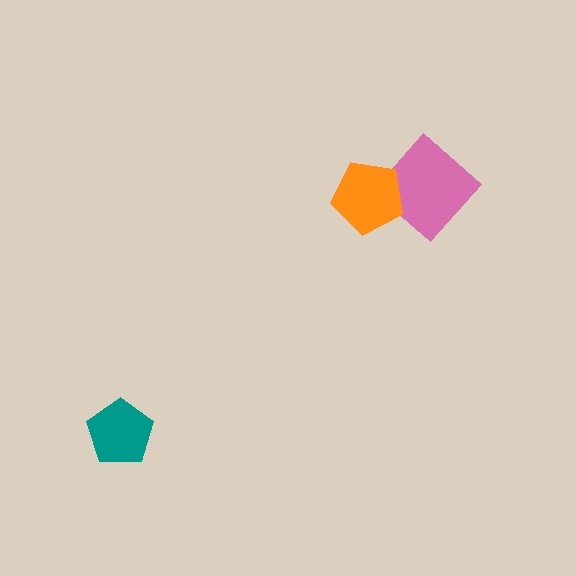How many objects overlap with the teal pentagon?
0 objects overlap with the teal pentagon.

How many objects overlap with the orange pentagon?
1 object overlaps with the orange pentagon.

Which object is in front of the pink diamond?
The orange pentagon is in front of the pink diamond.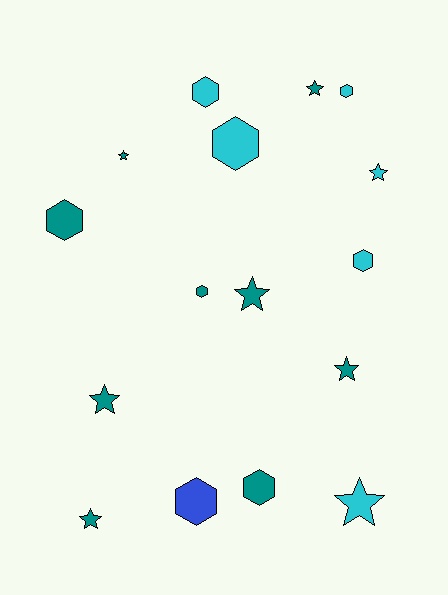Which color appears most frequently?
Teal, with 9 objects.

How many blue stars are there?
There are no blue stars.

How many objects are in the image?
There are 16 objects.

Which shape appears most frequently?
Hexagon, with 8 objects.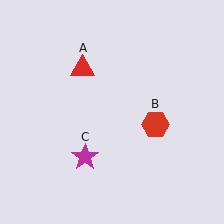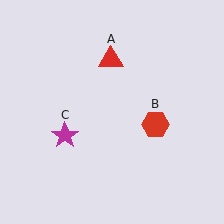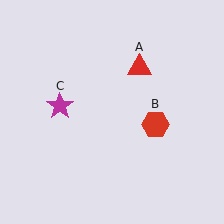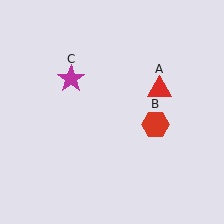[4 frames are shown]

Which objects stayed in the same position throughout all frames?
Red hexagon (object B) remained stationary.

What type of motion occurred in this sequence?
The red triangle (object A), magenta star (object C) rotated clockwise around the center of the scene.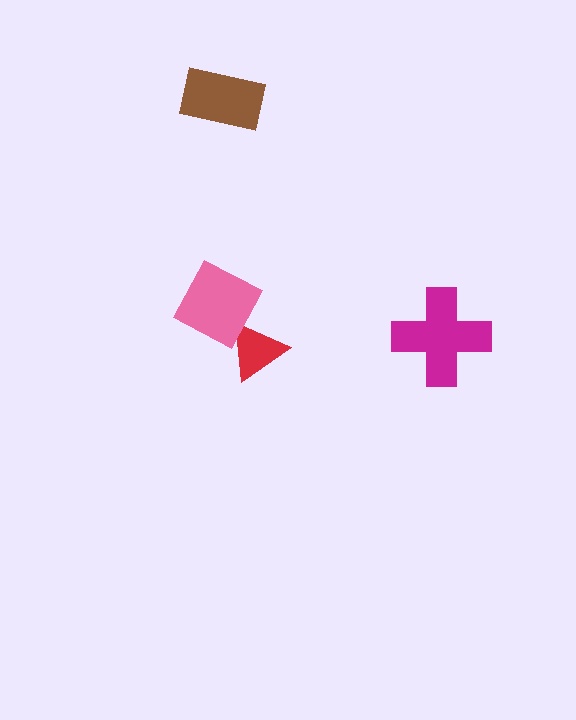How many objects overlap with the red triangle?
1 object overlaps with the red triangle.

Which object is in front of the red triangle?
The pink diamond is in front of the red triangle.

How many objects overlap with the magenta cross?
0 objects overlap with the magenta cross.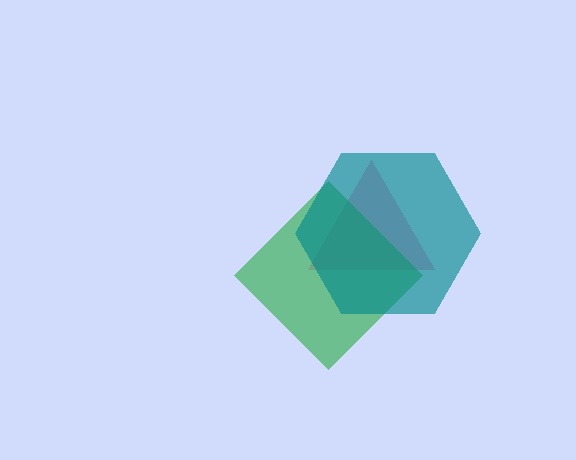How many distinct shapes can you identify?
There are 3 distinct shapes: a pink triangle, a green diamond, a teal hexagon.